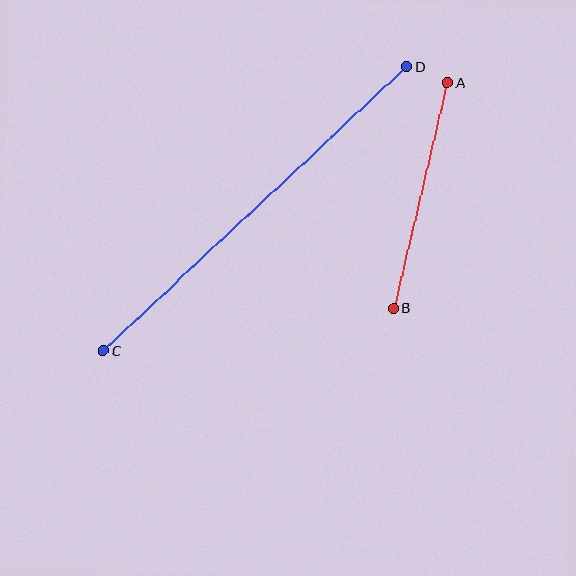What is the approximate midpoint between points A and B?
The midpoint is at approximately (420, 195) pixels.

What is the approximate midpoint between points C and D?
The midpoint is at approximately (255, 209) pixels.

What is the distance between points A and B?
The distance is approximately 232 pixels.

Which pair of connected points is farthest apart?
Points C and D are farthest apart.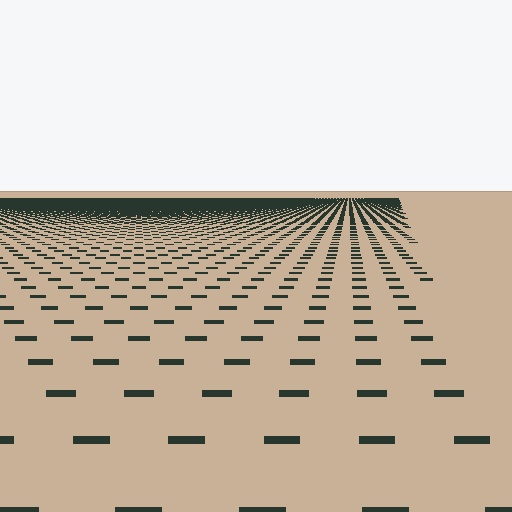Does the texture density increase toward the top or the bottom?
Density increases toward the top.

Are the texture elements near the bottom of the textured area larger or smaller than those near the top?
Larger. Near the bottom, elements are closer to the viewer and appear at a bigger on-screen size.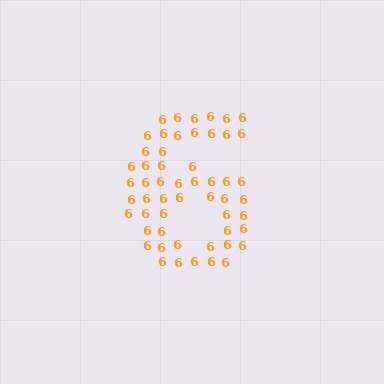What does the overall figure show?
The overall figure shows the digit 6.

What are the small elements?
The small elements are digit 6's.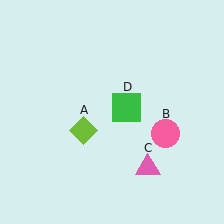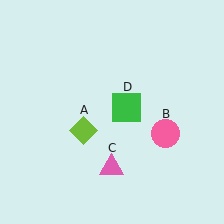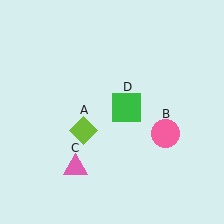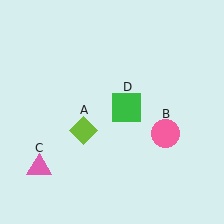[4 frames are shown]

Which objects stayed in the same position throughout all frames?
Lime diamond (object A) and pink circle (object B) and green square (object D) remained stationary.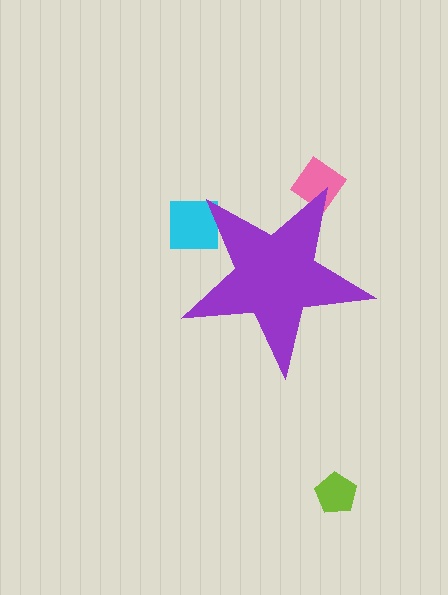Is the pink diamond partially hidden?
Yes, the pink diamond is partially hidden behind the purple star.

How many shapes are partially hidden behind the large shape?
2 shapes are partially hidden.